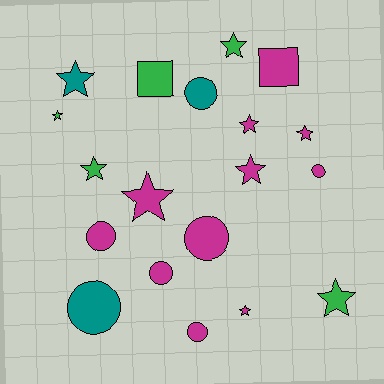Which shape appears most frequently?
Star, with 10 objects.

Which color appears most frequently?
Magenta, with 11 objects.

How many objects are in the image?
There are 19 objects.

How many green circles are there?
There are no green circles.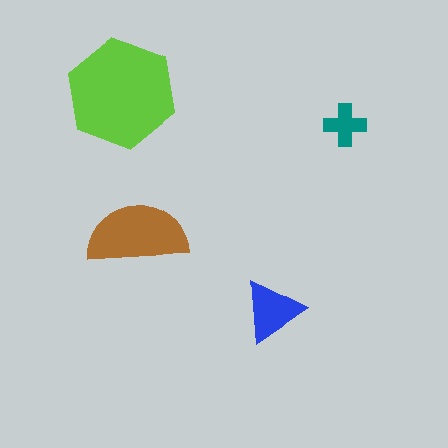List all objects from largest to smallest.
The lime hexagon, the brown semicircle, the blue triangle, the teal cross.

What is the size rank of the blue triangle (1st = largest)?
3rd.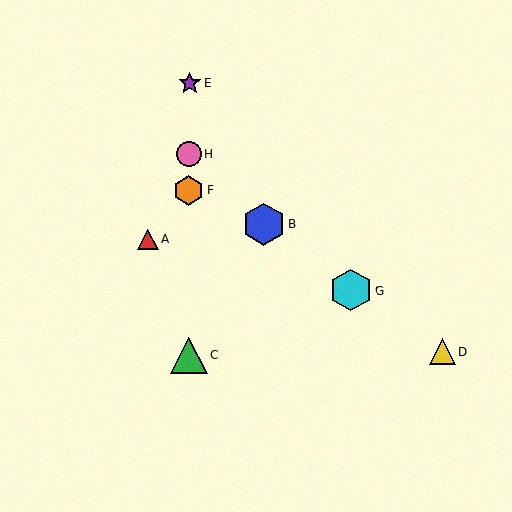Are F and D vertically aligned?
No, F is at x≈189 and D is at x≈442.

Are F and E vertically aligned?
Yes, both are at x≈189.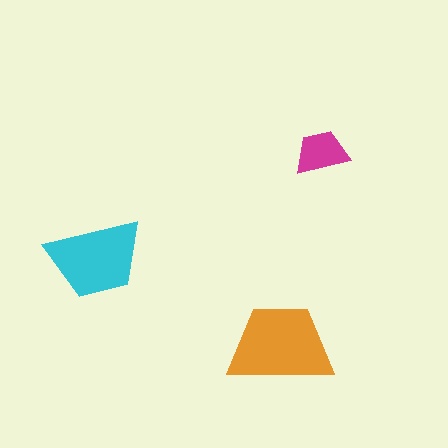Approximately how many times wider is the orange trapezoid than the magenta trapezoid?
About 2 times wider.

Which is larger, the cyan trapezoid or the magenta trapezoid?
The cyan one.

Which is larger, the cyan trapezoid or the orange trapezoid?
The orange one.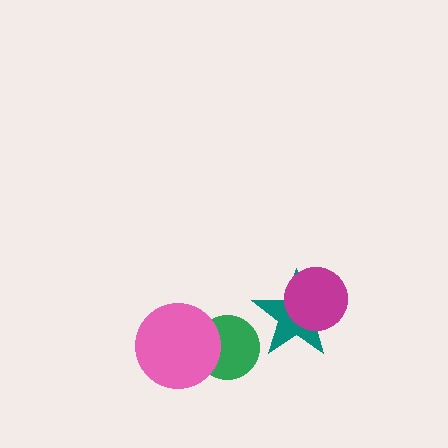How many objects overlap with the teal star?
1 object overlaps with the teal star.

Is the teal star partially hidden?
Yes, it is partially covered by another shape.